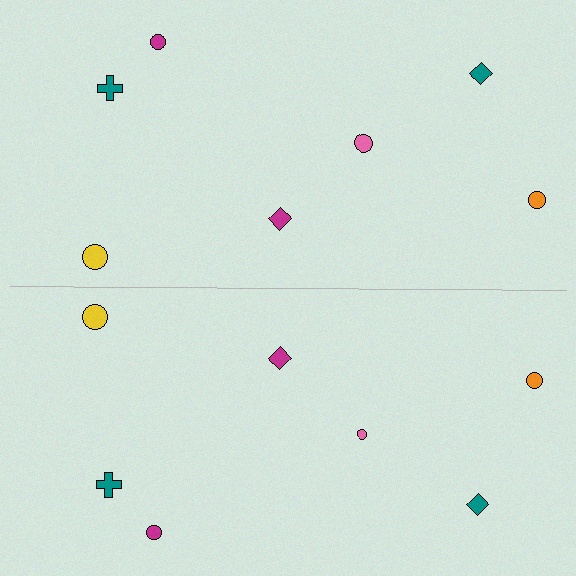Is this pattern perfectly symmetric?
No, the pattern is not perfectly symmetric. The pink circle on the bottom side has a different size than its mirror counterpart.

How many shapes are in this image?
There are 14 shapes in this image.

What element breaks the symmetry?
The pink circle on the bottom side has a different size than its mirror counterpart.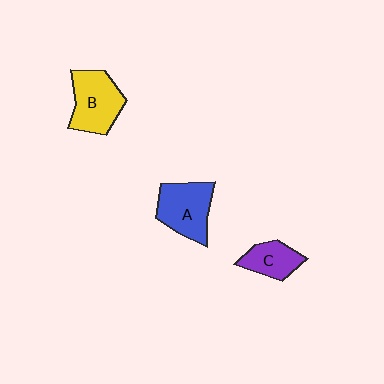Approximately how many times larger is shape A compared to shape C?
Approximately 1.5 times.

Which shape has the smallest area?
Shape C (purple).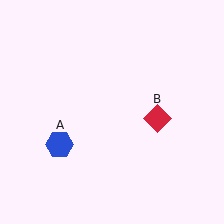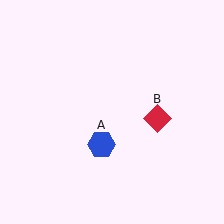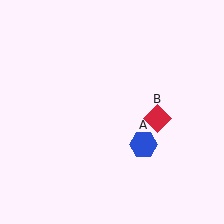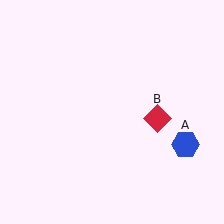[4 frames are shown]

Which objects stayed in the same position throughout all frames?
Red diamond (object B) remained stationary.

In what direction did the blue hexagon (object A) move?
The blue hexagon (object A) moved right.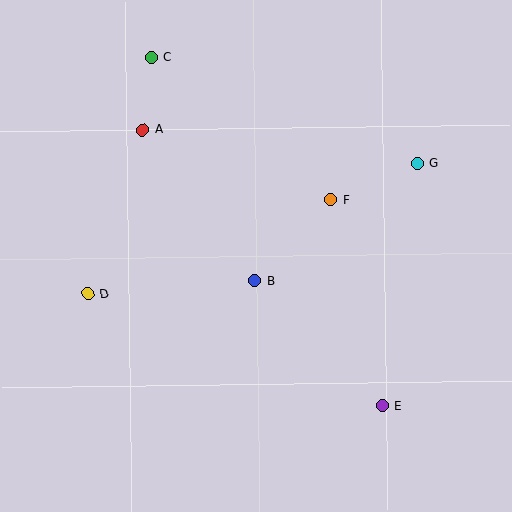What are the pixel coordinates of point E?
Point E is at (383, 406).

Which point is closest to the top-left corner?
Point C is closest to the top-left corner.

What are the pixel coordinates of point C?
Point C is at (151, 58).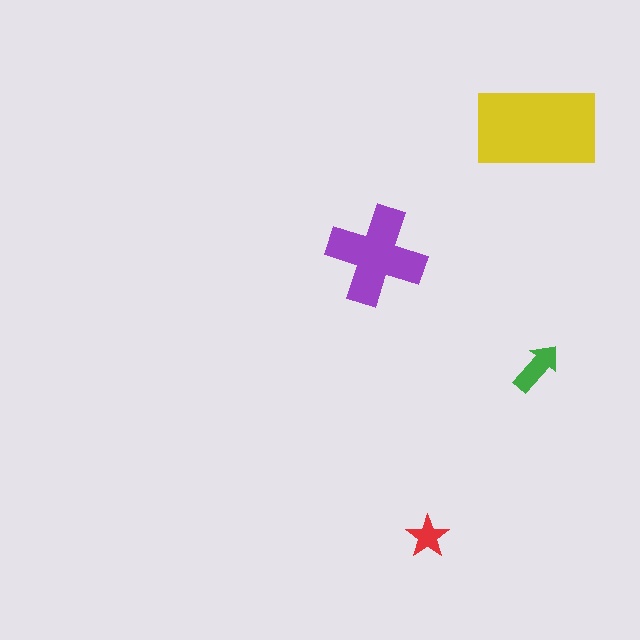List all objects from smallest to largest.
The red star, the green arrow, the purple cross, the yellow rectangle.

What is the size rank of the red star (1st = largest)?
4th.